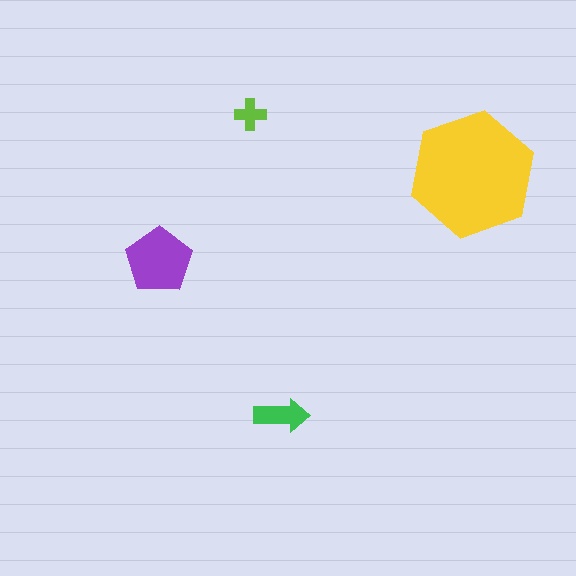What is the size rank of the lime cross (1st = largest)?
4th.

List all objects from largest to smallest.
The yellow hexagon, the purple pentagon, the green arrow, the lime cross.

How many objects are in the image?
There are 4 objects in the image.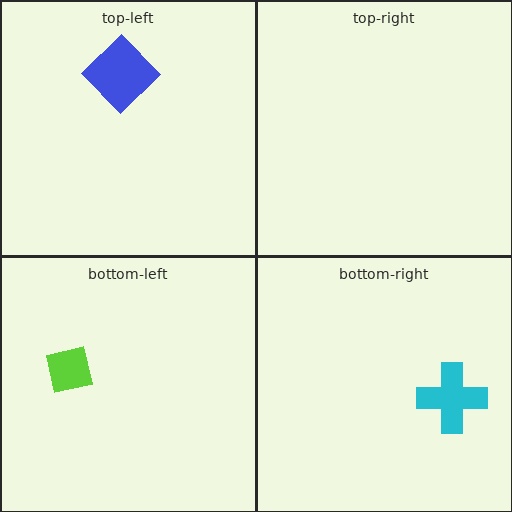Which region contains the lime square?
The bottom-left region.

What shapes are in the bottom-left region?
The lime square.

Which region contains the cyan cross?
The bottom-right region.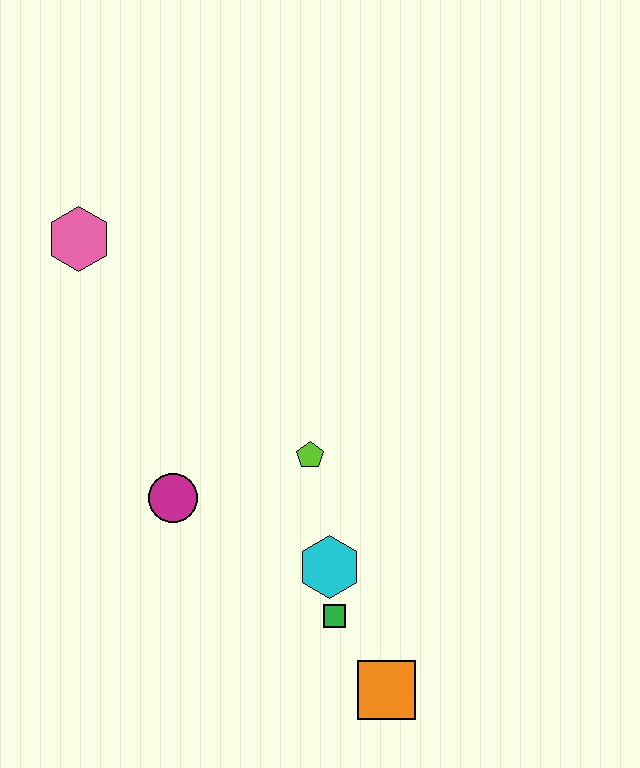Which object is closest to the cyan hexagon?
The green square is closest to the cyan hexagon.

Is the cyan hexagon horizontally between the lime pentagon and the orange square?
Yes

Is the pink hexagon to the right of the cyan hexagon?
No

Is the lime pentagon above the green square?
Yes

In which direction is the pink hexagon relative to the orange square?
The pink hexagon is above the orange square.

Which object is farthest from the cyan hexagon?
The pink hexagon is farthest from the cyan hexagon.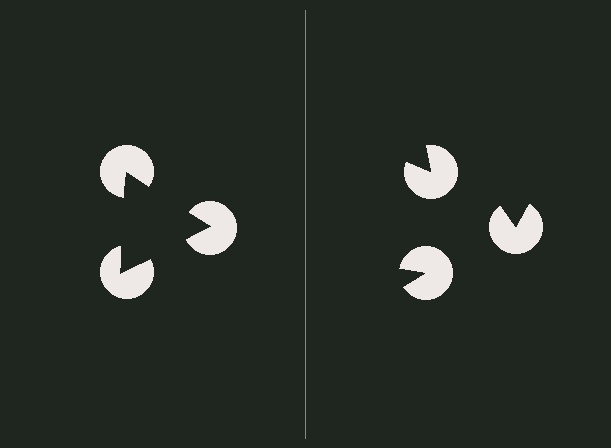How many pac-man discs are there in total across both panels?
6 — 3 on each side.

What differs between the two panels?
The pac-man discs are positioned identically on both sides; only the wedge orientations differ. On the left they align to a triangle; on the right they are misaligned.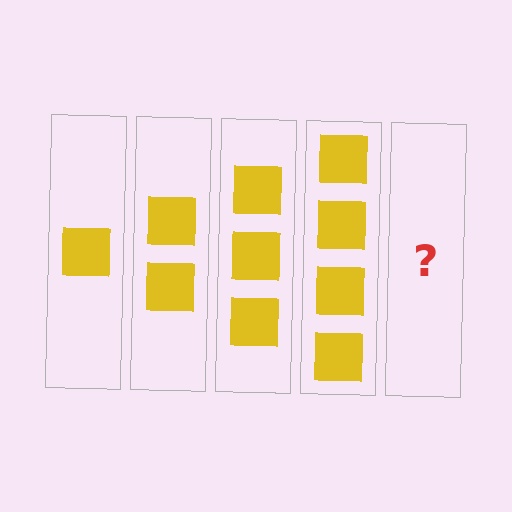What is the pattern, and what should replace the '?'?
The pattern is that each step adds one more square. The '?' should be 5 squares.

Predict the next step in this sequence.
The next step is 5 squares.